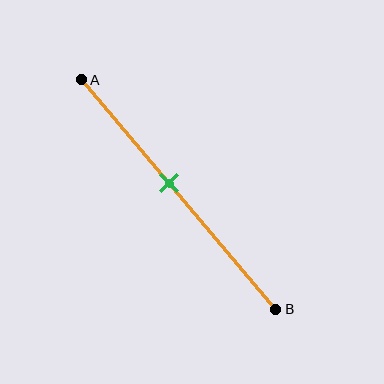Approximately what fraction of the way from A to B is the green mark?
The green mark is approximately 45% of the way from A to B.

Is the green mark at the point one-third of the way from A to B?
No, the mark is at about 45% from A, not at the 33% one-third point.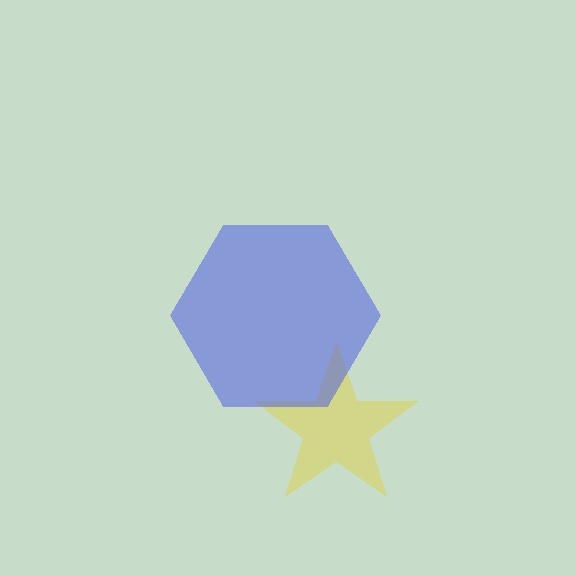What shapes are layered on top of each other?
The layered shapes are: a yellow star, a blue hexagon.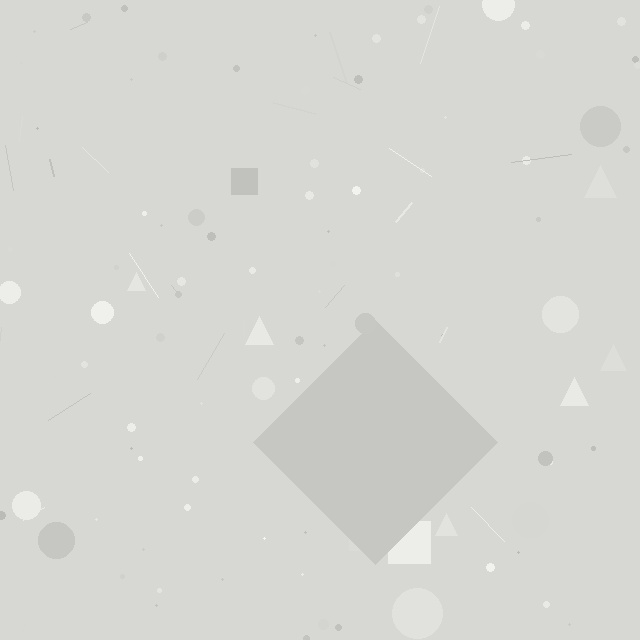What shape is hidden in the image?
A diamond is hidden in the image.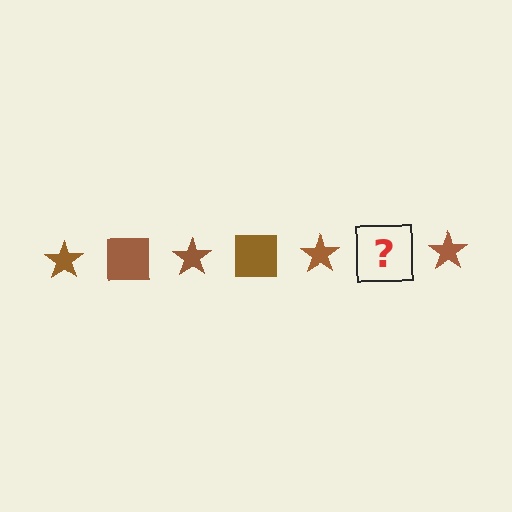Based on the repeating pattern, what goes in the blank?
The blank should be a brown square.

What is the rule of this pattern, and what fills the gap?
The rule is that the pattern cycles through star, square shapes in brown. The gap should be filled with a brown square.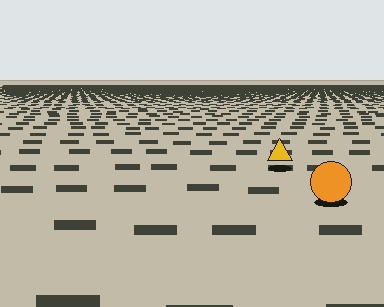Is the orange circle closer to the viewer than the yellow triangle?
Yes. The orange circle is closer — you can tell from the texture gradient: the ground texture is coarser near it.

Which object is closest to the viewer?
The orange circle is closest. The texture marks near it are larger and more spread out.